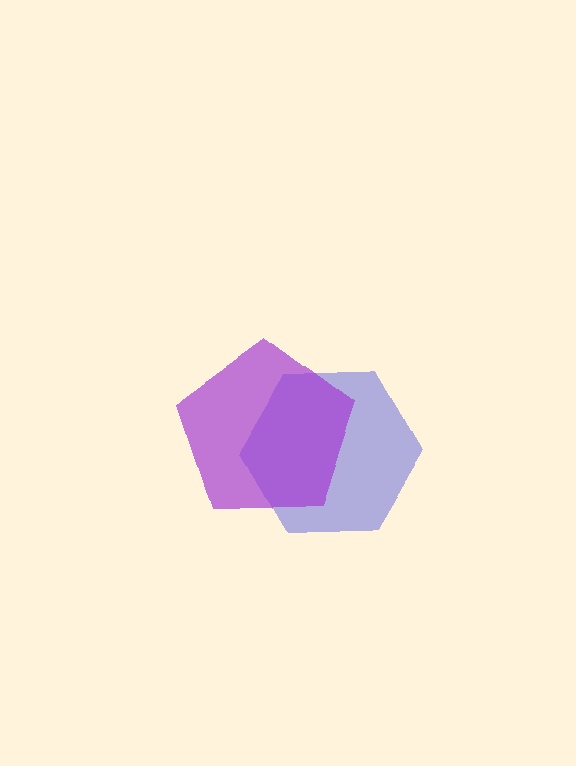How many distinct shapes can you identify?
There are 2 distinct shapes: a blue hexagon, a purple pentagon.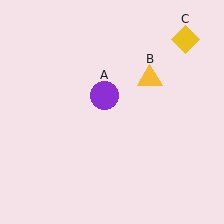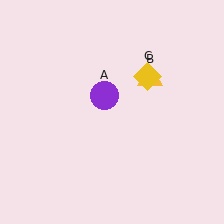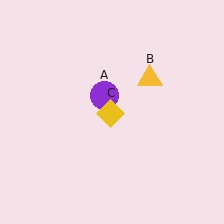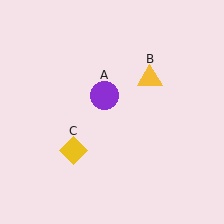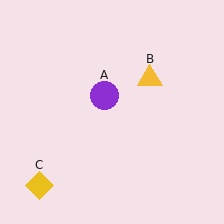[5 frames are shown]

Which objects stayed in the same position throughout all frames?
Purple circle (object A) and yellow triangle (object B) remained stationary.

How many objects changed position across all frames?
1 object changed position: yellow diamond (object C).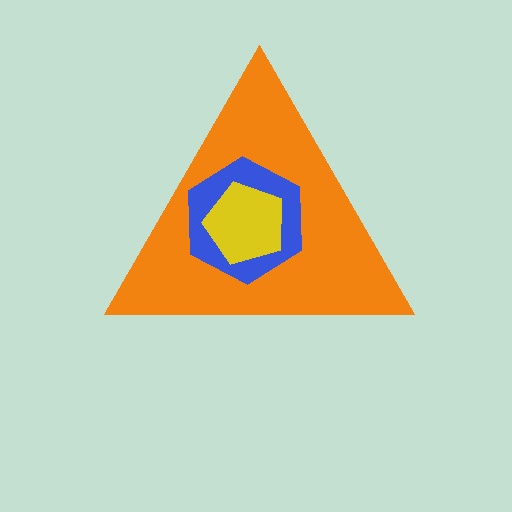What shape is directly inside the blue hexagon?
The yellow pentagon.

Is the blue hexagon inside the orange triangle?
Yes.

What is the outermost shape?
The orange triangle.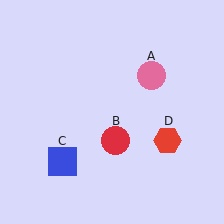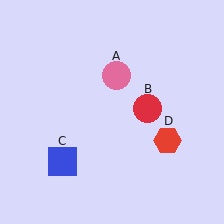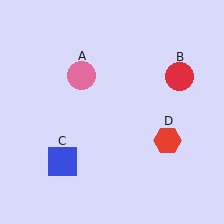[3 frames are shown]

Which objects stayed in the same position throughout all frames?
Blue square (object C) and red hexagon (object D) remained stationary.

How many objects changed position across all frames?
2 objects changed position: pink circle (object A), red circle (object B).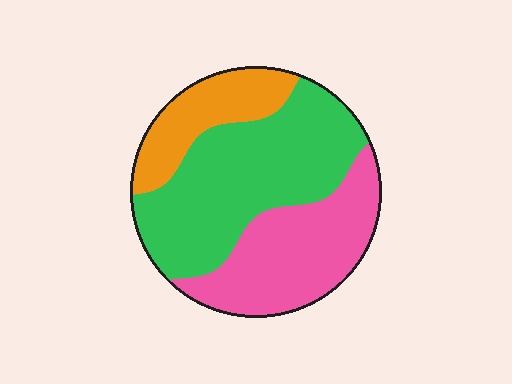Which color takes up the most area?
Green, at roughly 50%.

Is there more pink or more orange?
Pink.